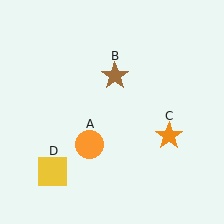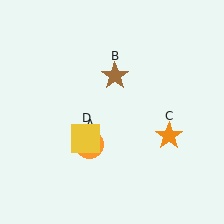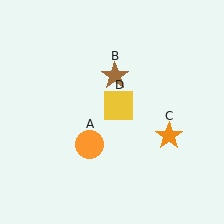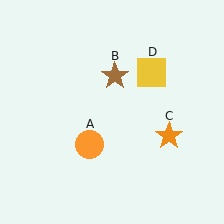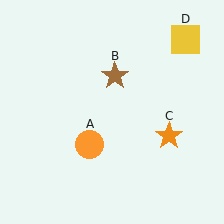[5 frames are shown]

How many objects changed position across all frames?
1 object changed position: yellow square (object D).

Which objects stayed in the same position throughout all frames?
Orange circle (object A) and brown star (object B) and orange star (object C) remained stationary.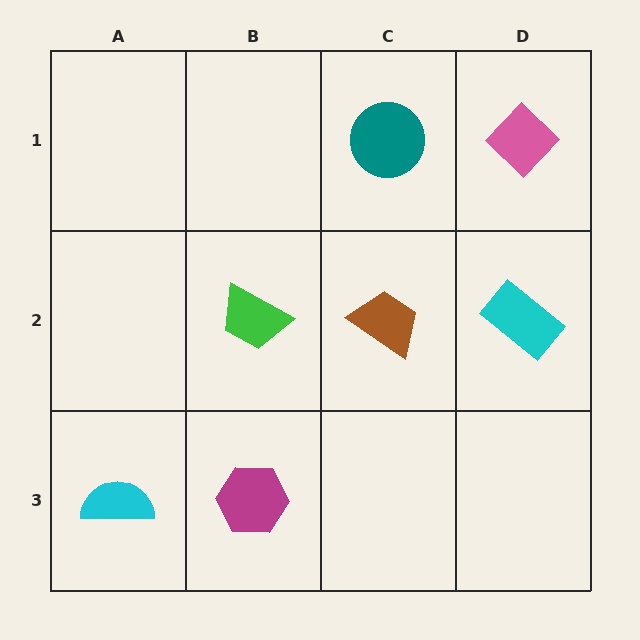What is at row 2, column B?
A green trapezoid.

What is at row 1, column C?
A teal circle.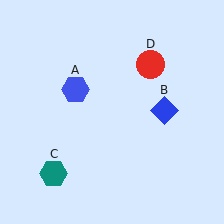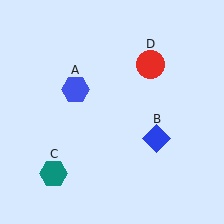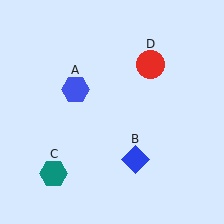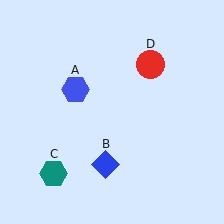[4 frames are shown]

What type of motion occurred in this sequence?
The blue diamond (object B) rotated clockwise around the center of the scene.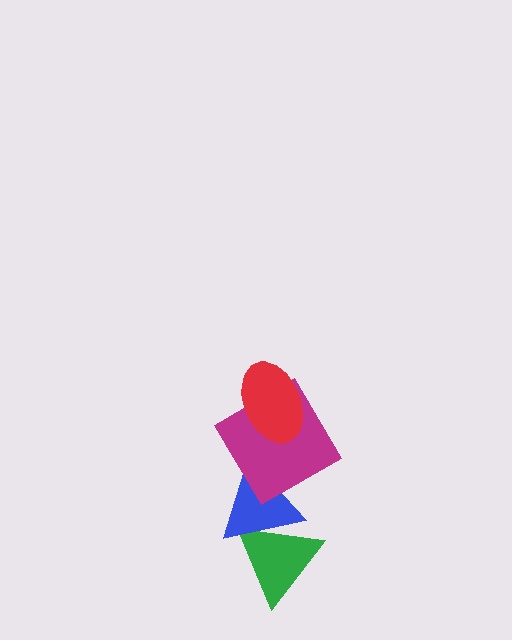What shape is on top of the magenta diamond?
The red ellipse is on top of the magenta diamond.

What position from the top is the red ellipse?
The red ellipse is 1st from the top.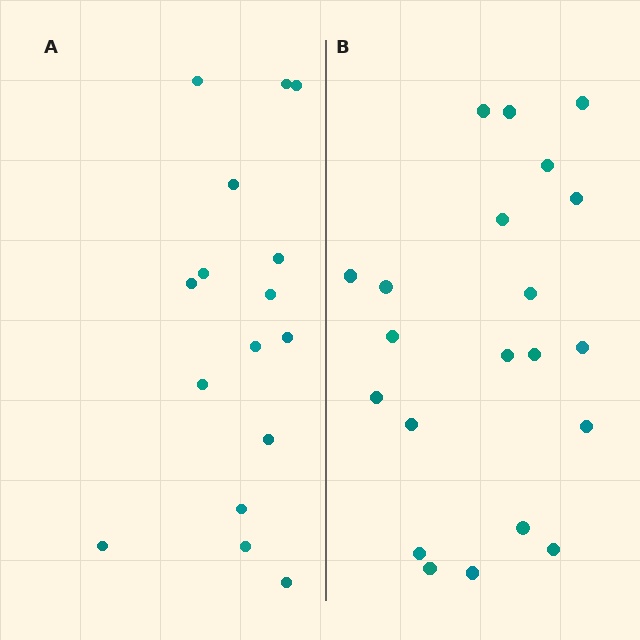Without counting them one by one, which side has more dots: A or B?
Region B (the right region) has more dots.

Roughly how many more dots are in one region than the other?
Region B has about 5 more dots than region A.